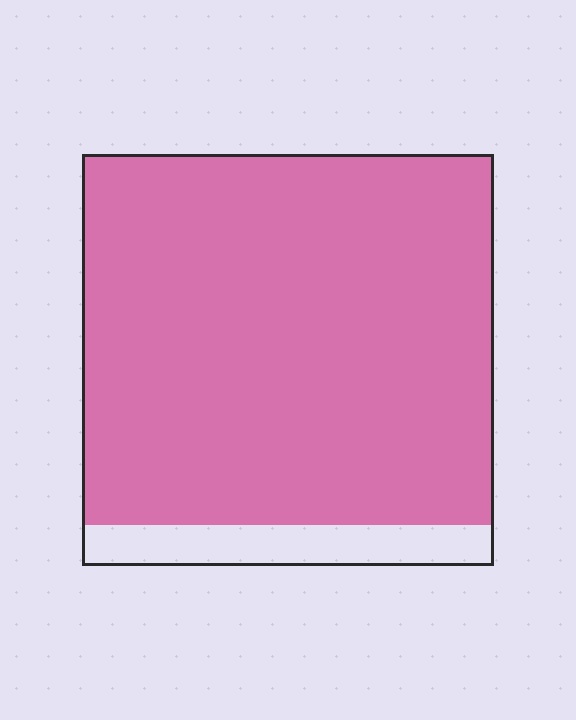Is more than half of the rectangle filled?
Yes.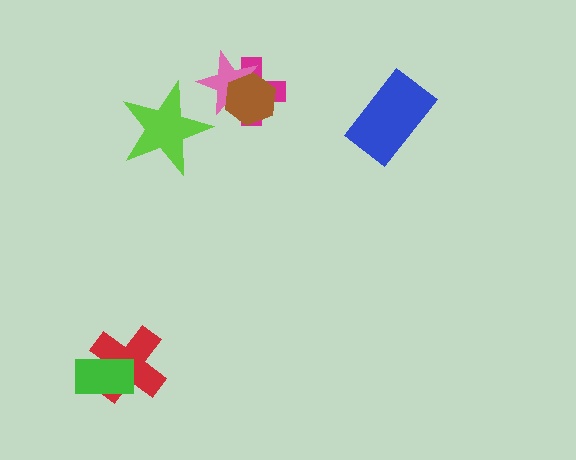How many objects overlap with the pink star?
2 objects overlap with the pink star.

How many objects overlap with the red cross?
1 object overlaps with the red cross.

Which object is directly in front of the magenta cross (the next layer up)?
The pink star is directly in front of the magenta cross.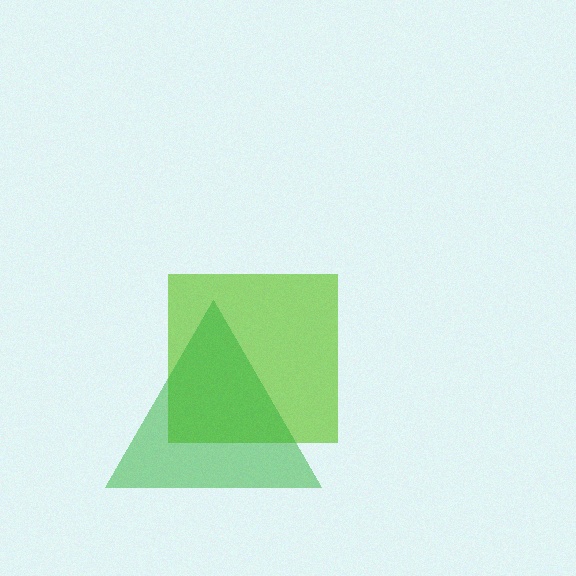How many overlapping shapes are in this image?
There are 2 overlapping shapes in the image.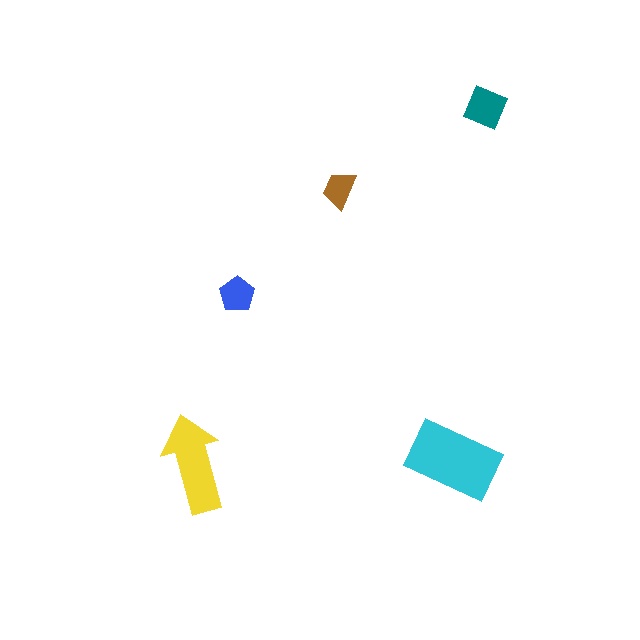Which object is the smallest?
The brown trapezoid.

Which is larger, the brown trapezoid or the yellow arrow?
The yellow arrow.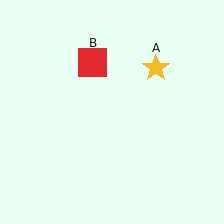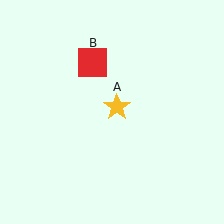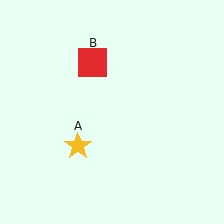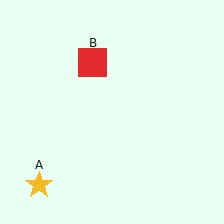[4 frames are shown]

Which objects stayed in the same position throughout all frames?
Red square (object B) remained stationary.